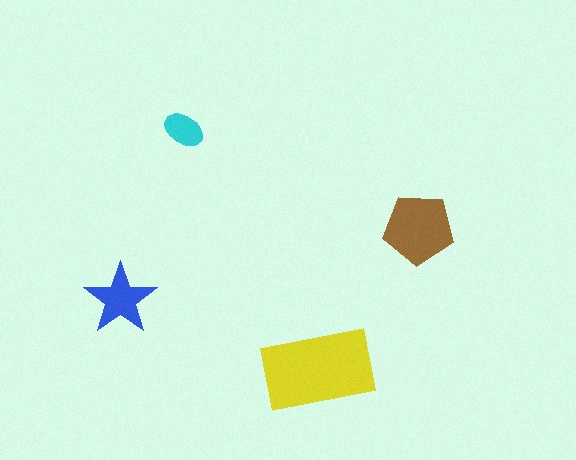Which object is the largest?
The yellow rectangle.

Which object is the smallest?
The cyan ellipse.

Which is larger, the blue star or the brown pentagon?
The brown pentagon.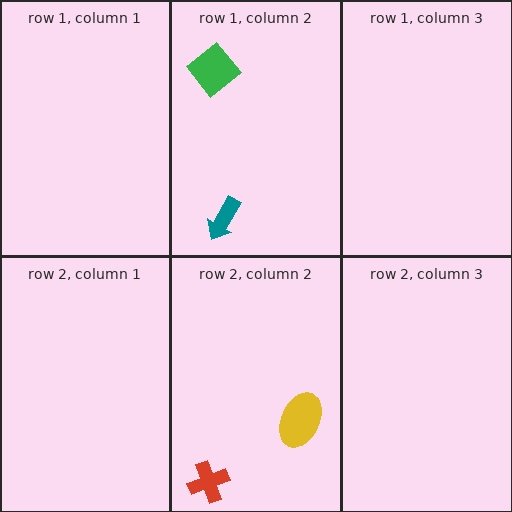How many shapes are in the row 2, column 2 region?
2.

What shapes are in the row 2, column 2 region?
The red cross, the yellow ellipse.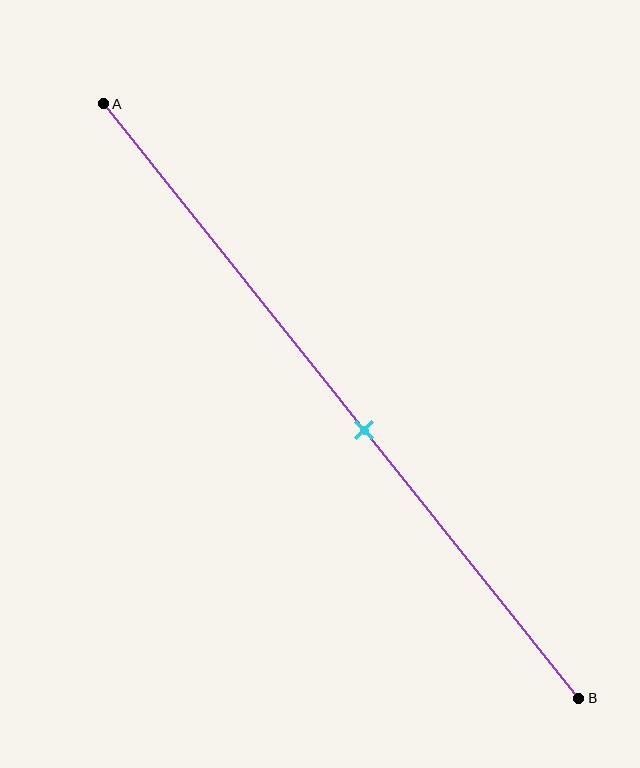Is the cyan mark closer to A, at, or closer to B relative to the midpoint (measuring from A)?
The cyan mark is closer to point B than the midpoint of segment AB.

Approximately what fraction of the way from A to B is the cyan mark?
The cyan mark is approximately 55% of the way from A to B.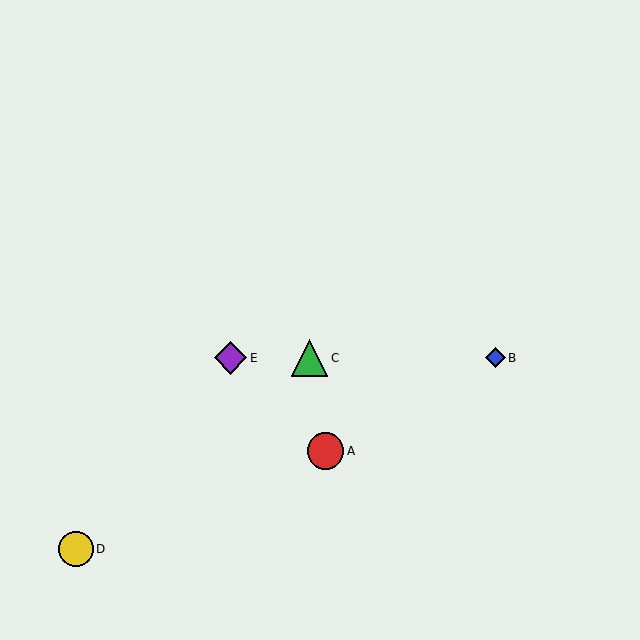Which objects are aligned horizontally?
Objects B, C, E are aligned horizontally.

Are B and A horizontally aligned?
No, B is at y≈358 and A is at y≈451.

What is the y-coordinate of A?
Object A is at y≈451.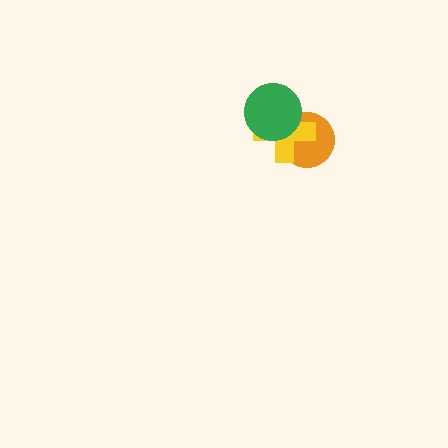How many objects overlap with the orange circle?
2 objects overlap with the orange circle.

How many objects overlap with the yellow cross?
2 objects overlap with the yellow cross.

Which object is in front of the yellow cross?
The green circle is in front of the yellow cross.